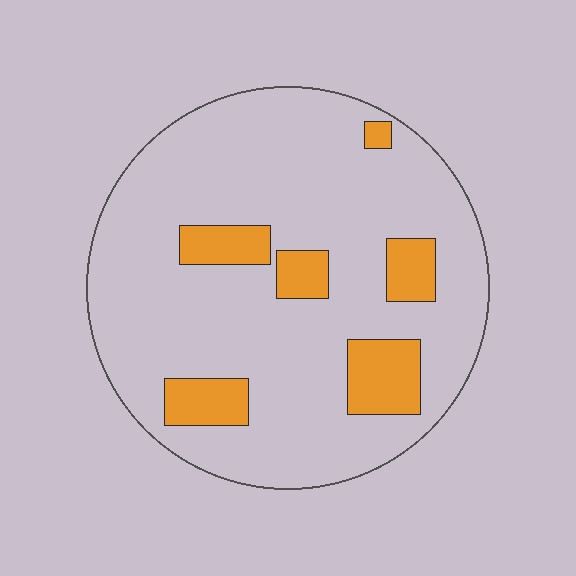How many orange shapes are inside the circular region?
6.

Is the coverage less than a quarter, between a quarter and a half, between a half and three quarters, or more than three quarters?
Less than a quarter.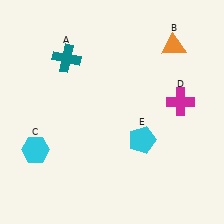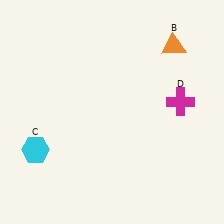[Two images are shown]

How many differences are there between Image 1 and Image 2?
There are 2 differences between the two images.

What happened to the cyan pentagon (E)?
The cyan pentagon (E) was removed in Image 2. It was in the bottom-right area of Image 1.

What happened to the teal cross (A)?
The teal cross (A) was removed in Image 2. It was in the top-left area of Image 1.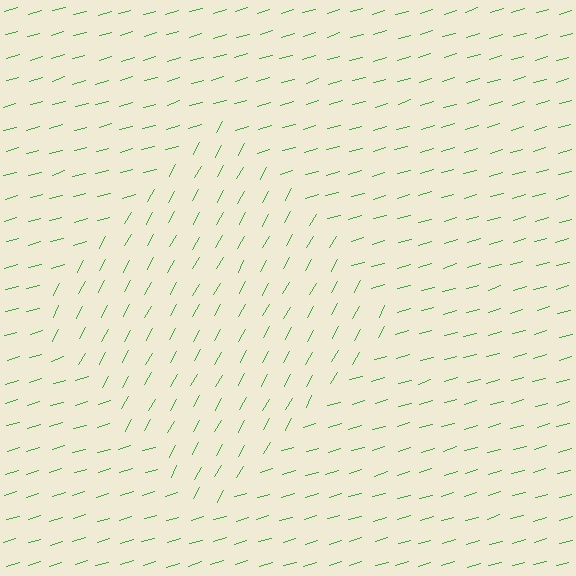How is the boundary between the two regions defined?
The boundary is defined purely by a change in line orientation (approximately 45 degrees difference). All lines are the same color and thickness.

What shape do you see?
I see a diamond.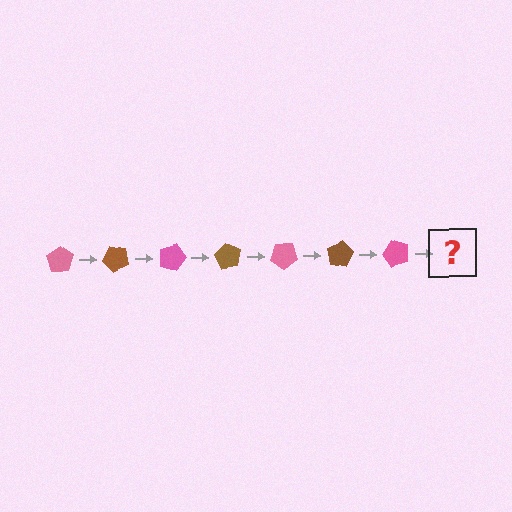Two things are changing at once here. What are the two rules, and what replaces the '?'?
The two rules are that it rotates 45 degrees each step and the color cycles through pink and brown. The '?' should be a brown pentagon, rotated 315 degrees from the start.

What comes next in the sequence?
The next element should be a brown pentagon, rotated 315 degrees from the start.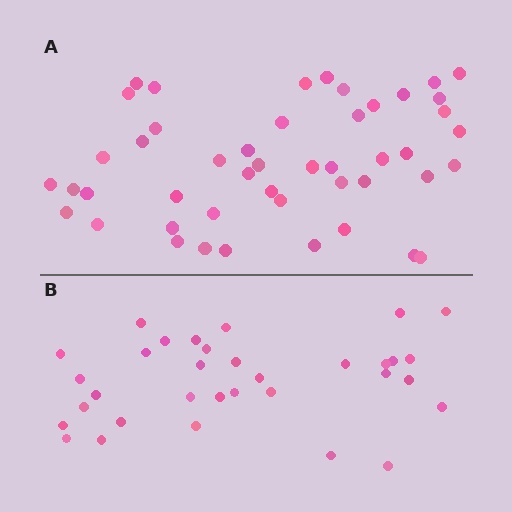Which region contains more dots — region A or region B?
Region A (the top region) has more dots.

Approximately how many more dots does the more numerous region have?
Region A has approximately 15 more dots than region B.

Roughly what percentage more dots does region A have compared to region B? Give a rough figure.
About 40% more.